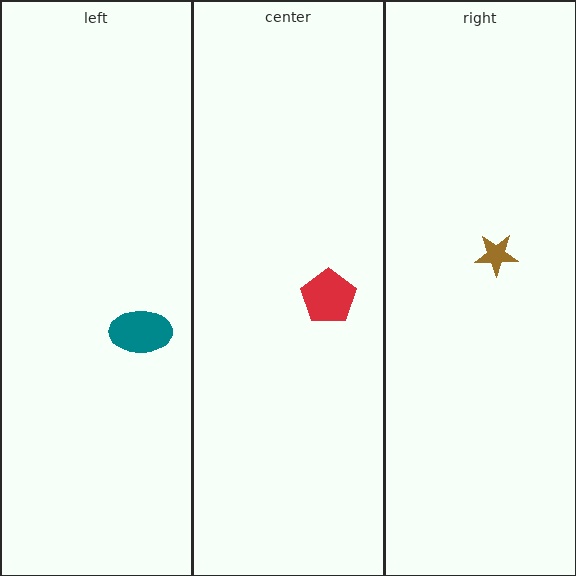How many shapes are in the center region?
1.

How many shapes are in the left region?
1.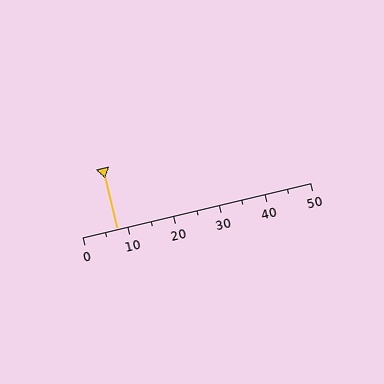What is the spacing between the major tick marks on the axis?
The major ticks are spaced 10 apart.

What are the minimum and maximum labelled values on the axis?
The axis runs from 0 to 50.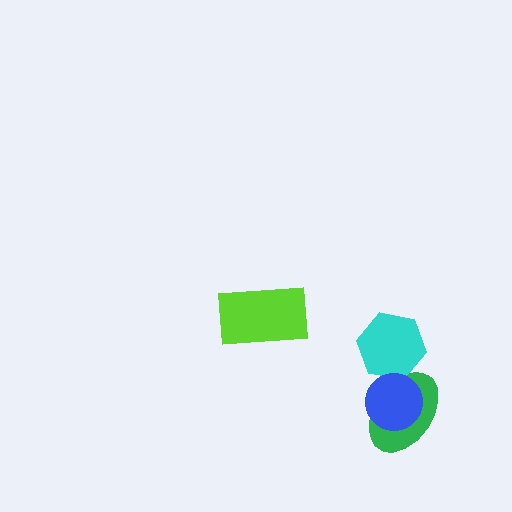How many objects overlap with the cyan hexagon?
2 objects overlap with the cyan hexagon.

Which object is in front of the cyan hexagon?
The blue circle is in front of the cyan hexagon.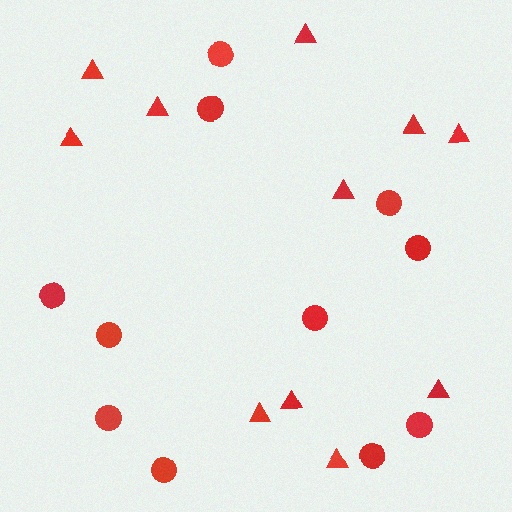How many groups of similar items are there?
There are 2 groups: one group of circles (11) and one group of triangles (11).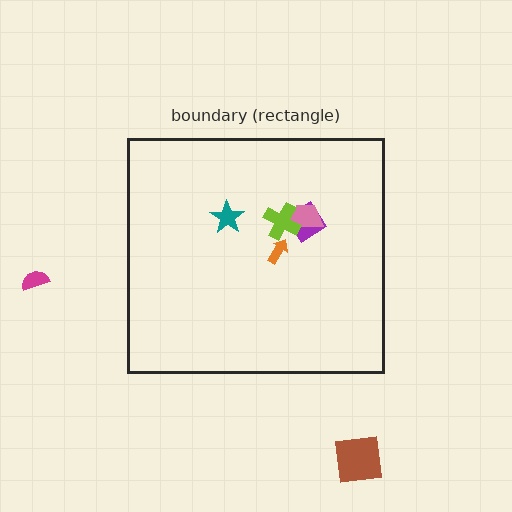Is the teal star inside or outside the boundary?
Inside.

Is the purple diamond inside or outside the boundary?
Inside.